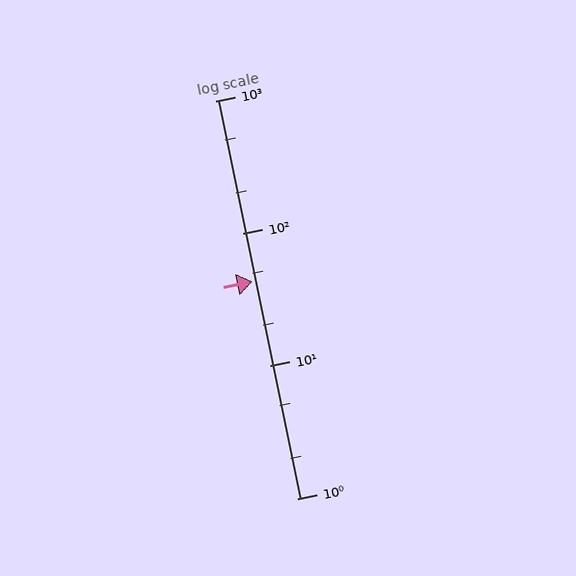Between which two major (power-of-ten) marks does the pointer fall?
The pointer is between 10 and 100.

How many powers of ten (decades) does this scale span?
The scale spans 3 decades, from 1 to 1000.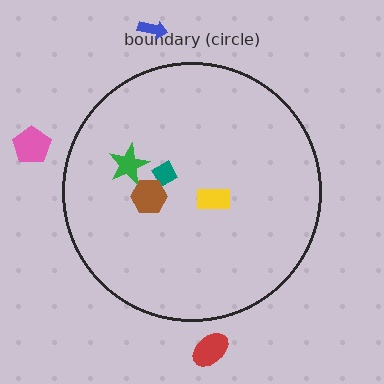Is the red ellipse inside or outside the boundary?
Outside.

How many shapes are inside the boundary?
4 inside, 3 outside.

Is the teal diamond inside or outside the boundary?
Inside.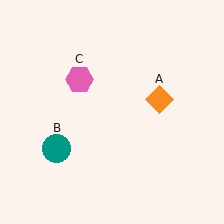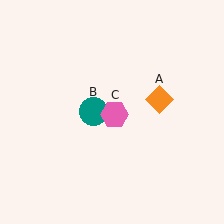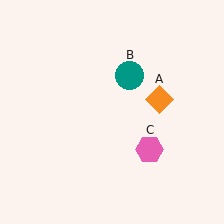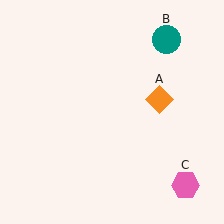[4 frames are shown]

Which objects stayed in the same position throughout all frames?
Orange diamond (object A) remained stationary.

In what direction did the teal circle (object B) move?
The teal circle (object B) moved up and to the right.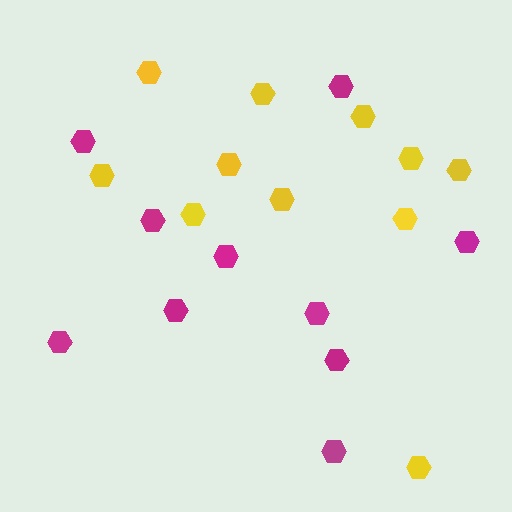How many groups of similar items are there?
There are 2 groups: one group of magenta hexagons (10) and one group of yellow hexagons (11).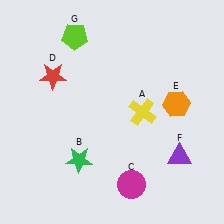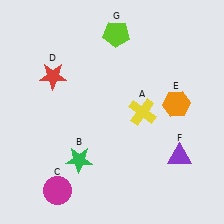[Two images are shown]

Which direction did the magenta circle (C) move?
The magenta circle (C) moved left.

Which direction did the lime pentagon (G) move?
The lime pentagon (G) moved right.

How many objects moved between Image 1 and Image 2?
2 objects moved between the two images.